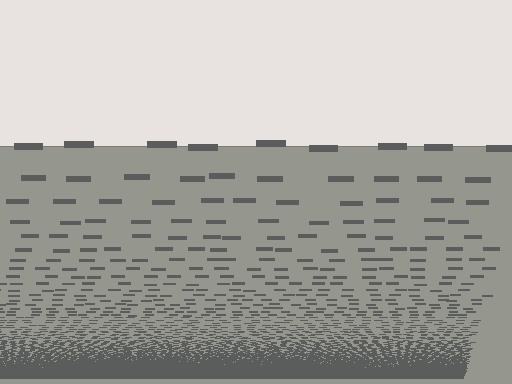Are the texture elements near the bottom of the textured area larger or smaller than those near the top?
Smaller. The gradient is inverted — elements near the bottom are smaller and denser.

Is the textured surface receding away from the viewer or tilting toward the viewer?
The surface appears to tilt toward the viewer. Texture elements get larger and sparser toward the top.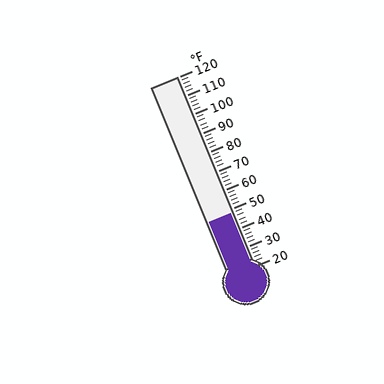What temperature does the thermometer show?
The thermometer shows approximately 48°F.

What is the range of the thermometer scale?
The thermometer scale ranges from 20°F to 120°F.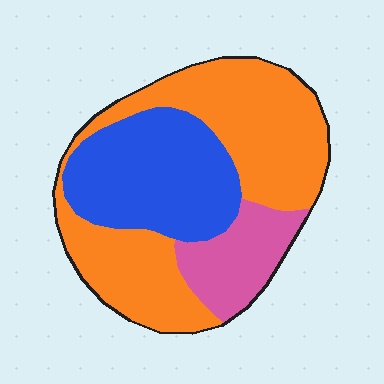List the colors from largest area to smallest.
From largest to smallest: orange, blue, pink.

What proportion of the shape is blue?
Blue covers 32% of the shape.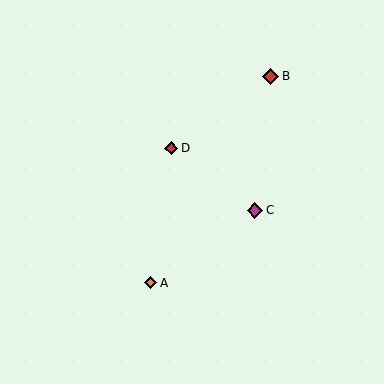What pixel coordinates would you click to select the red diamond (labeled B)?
Click at (271, 76) to select the red diamond B.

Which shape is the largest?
The red diamond (labeled B) is the largest.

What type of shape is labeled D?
Shape D is a red diamond.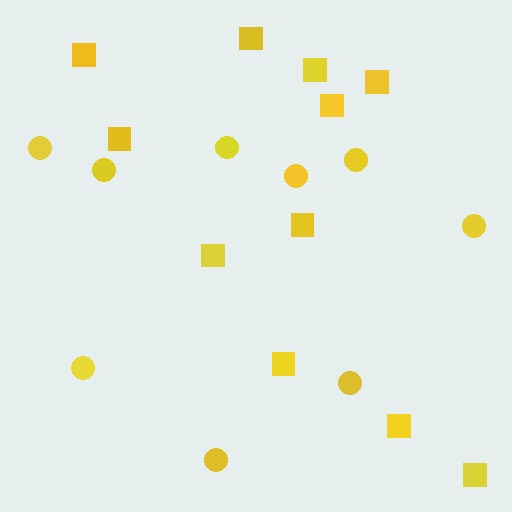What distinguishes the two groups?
There are 2 groups: one group of circles (9) and one group of squares (11).